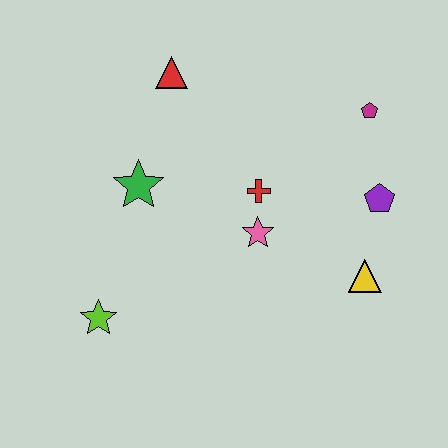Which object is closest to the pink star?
The red cross is closest to the pink star.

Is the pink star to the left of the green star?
No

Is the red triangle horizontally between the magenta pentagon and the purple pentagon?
No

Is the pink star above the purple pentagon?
No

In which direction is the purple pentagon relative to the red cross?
The purple pentagon is to the right of the red cross.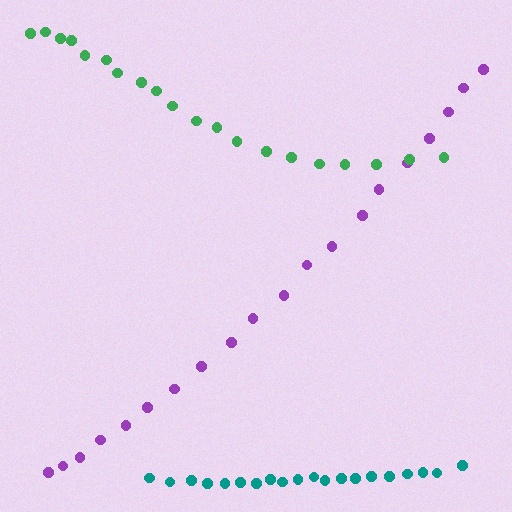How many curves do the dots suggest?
There are 3 distinct paths.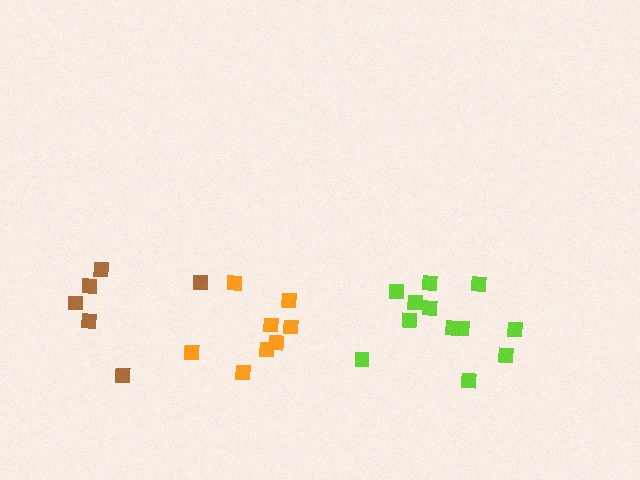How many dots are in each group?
Group 1: 12 dots, Group 2: 8 dots, Group 3: 6 dots (26 total).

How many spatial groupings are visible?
There are 3 spatial groupings.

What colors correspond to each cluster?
The clusters are colored: lime, orange, brown.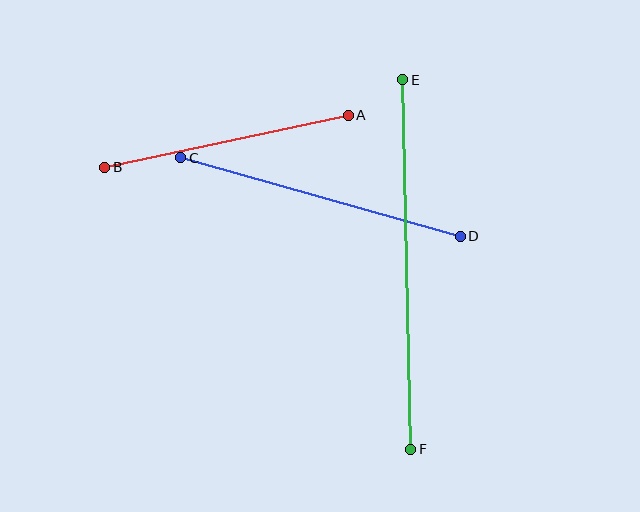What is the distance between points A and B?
The distance is approximately 249 pixels.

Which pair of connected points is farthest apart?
Points E and F are farthest apart.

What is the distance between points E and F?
The distance is approximately 369 pixels.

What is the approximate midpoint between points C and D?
The midpoint is at approximately (320, 197) pixels.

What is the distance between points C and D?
The distance is approximately 290 pixels.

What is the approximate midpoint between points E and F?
The midpoint is at approximately (407, 264) pixels.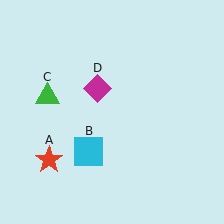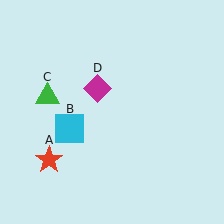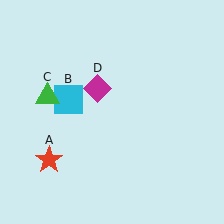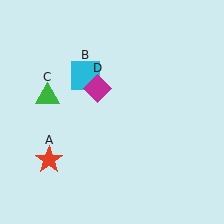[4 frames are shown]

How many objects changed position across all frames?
1 object changed position: cyan square (object B).